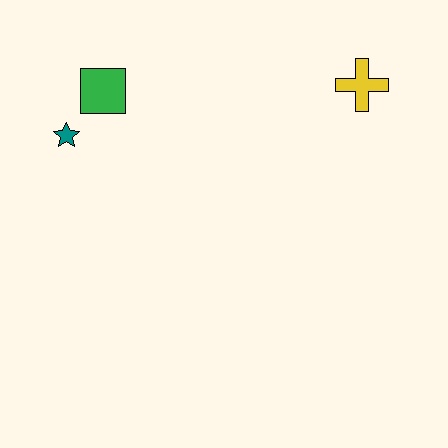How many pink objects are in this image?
There are no pink objects.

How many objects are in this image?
There are 3 objects.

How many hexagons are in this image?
There are no hexagons.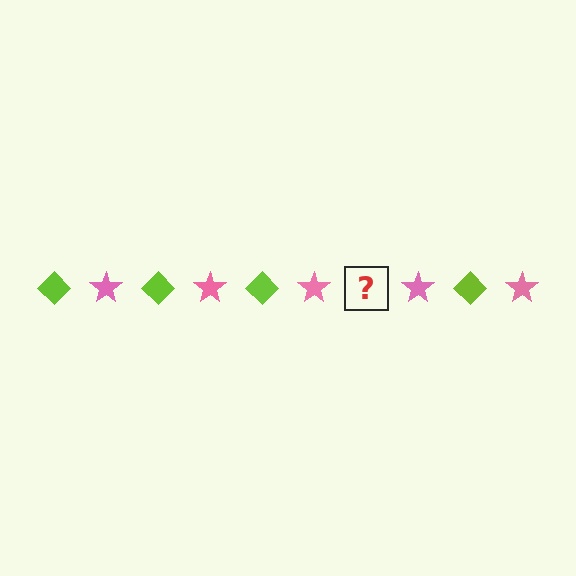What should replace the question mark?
The question mark should be replaced with a lime diamond.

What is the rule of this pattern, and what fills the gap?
The rule is that the pattern alternates between lime diamond and pink star. The gap should be filled with a lime diamond.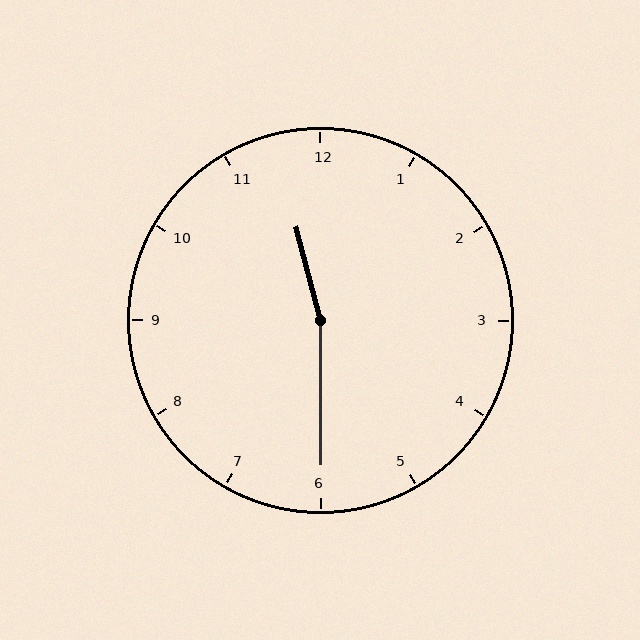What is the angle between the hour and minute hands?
Approximately 165 degrees.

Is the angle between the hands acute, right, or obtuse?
It is obtuse.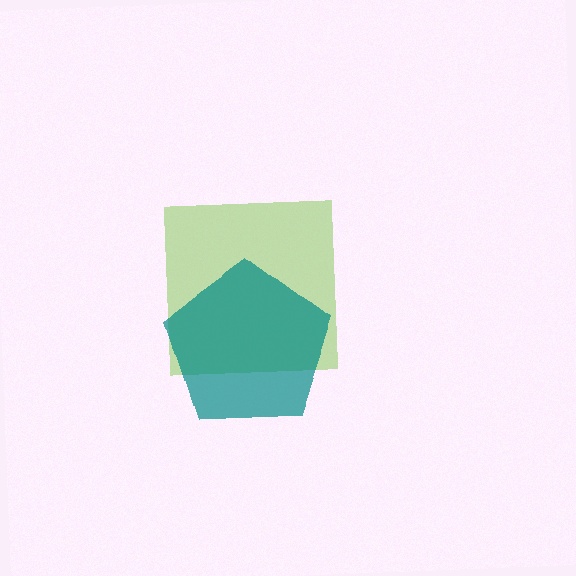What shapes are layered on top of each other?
The layered shapes are: a lime square, a teal pentagon.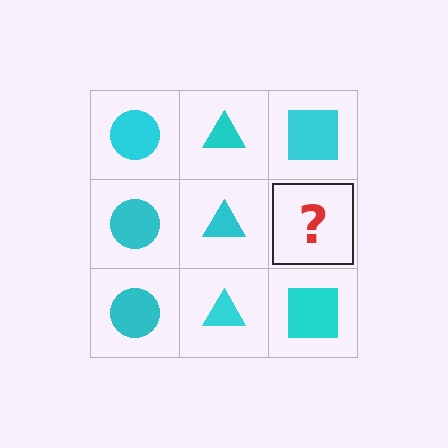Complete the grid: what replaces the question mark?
The question mark should be replaced with a cyan square.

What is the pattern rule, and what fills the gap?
The rule is that each column has a consistent shape. The gap should be filled with a cyan square.